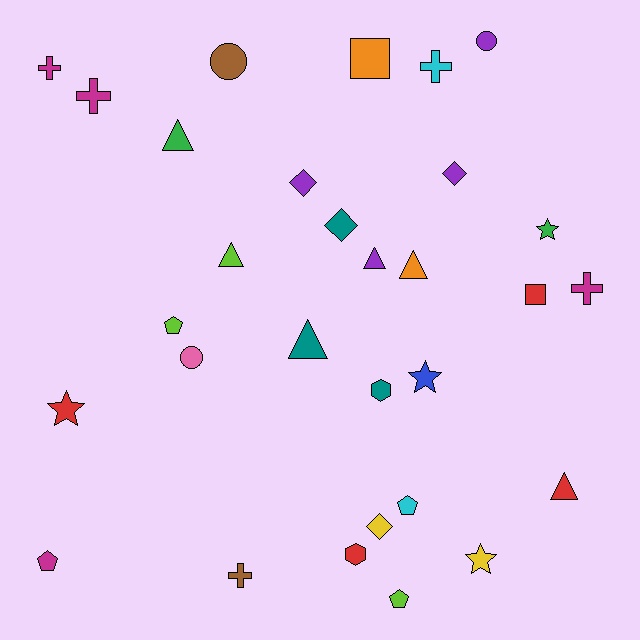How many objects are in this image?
There are 30 objects.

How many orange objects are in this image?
There are 2 orange objects.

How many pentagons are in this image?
There are 4 pentagons.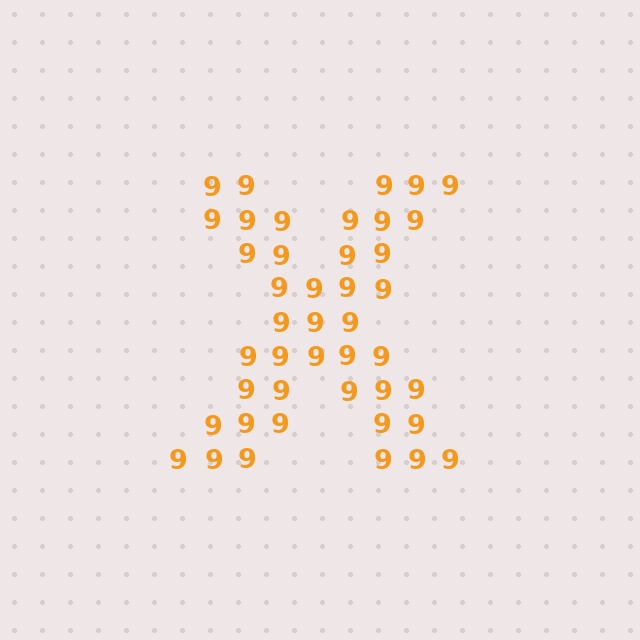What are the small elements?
The small elements are digit 9's.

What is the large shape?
The large shape is the letter X.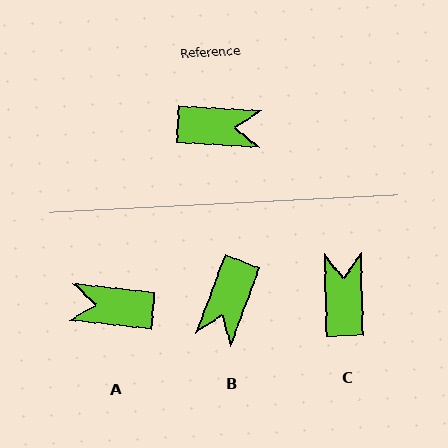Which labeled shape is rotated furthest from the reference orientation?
A, about 177 degrees away.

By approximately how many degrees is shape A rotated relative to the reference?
Approximately 177 degrees counter-clockwise.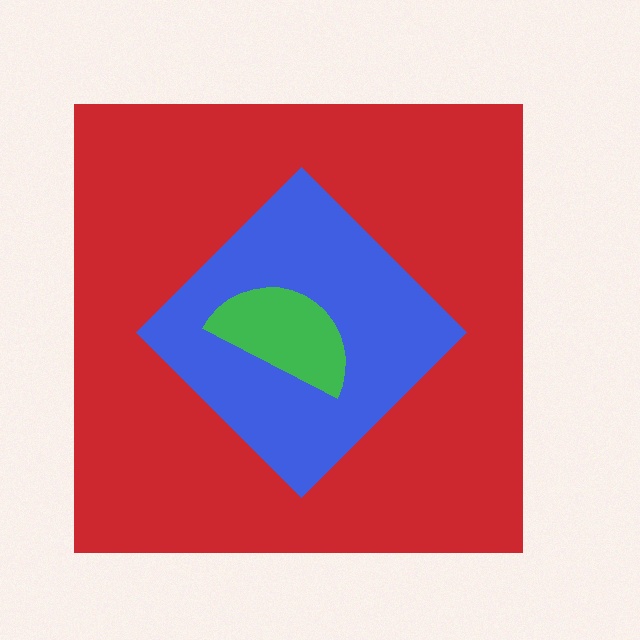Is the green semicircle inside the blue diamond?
Yes.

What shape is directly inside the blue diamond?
The green semicircle.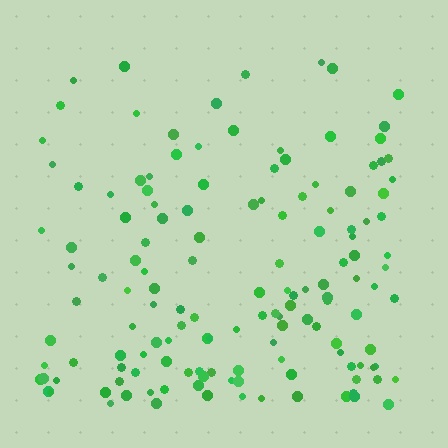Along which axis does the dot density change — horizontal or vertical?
Vertical.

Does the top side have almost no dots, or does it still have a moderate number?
Still a moderate number, just noticeably fewer than the bottom.